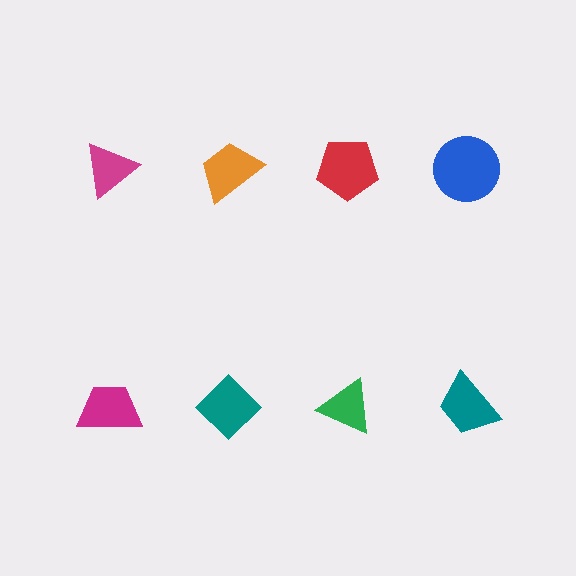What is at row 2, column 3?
A green triangle.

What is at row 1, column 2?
An orange trapezoid.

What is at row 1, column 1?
A magenta triangle.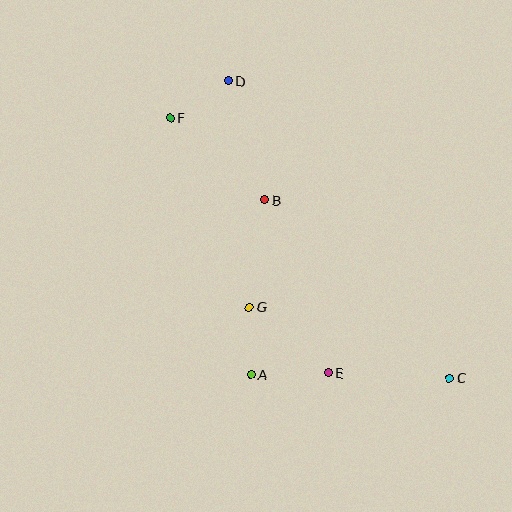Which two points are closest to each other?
Points A and G are closest to each other.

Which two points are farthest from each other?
Points C and F are farthest from each other.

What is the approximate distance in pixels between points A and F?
The distance between A and F is approximately 269 pixels.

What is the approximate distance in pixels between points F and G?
The distance between F and G is approximately 205 pixels.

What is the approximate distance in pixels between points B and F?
The distance between B and F is approximately 125 pixels.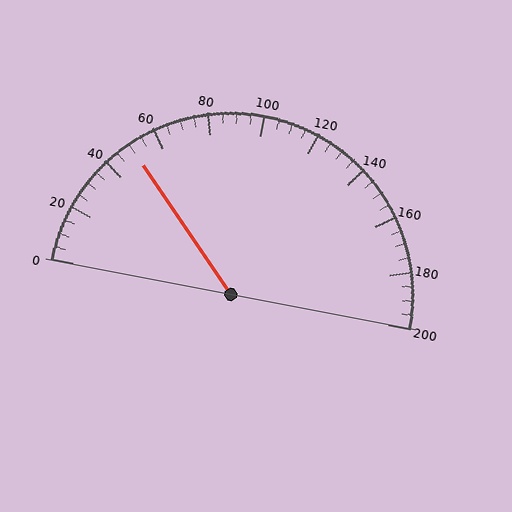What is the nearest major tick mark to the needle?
The nearest major tick mark is 40.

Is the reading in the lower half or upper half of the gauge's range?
The reading is in the lower half of the range (0 to 200).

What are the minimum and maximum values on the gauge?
The gauge ranges from 0 to 200.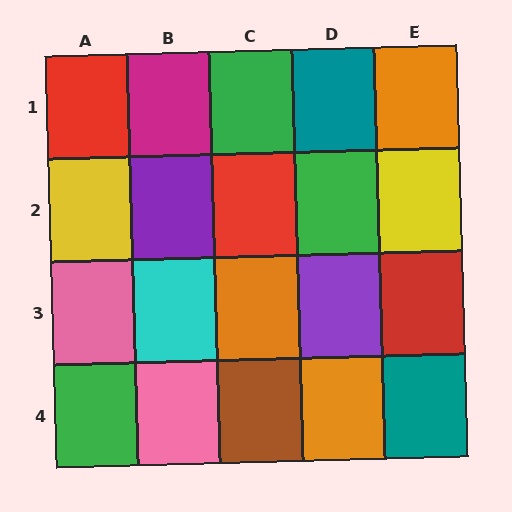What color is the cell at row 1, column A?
Red.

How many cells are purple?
2 cells are purple.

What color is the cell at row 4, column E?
Teal.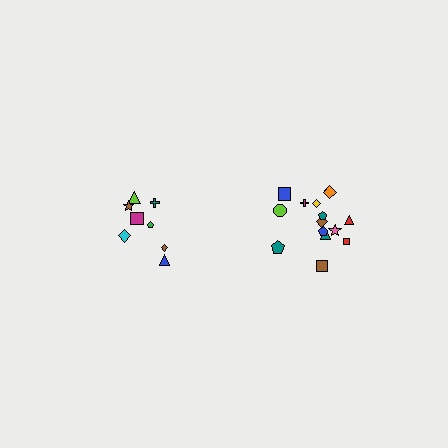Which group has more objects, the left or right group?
The right group.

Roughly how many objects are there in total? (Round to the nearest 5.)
Roughly 25 objects in total.